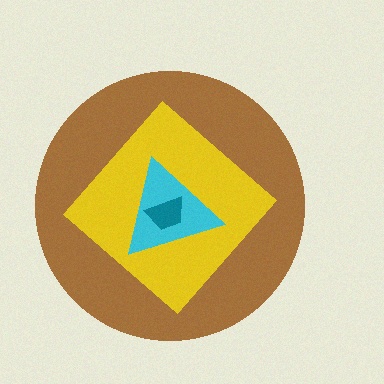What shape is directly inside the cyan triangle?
The teal trapezoid.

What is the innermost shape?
The teal trapezoid.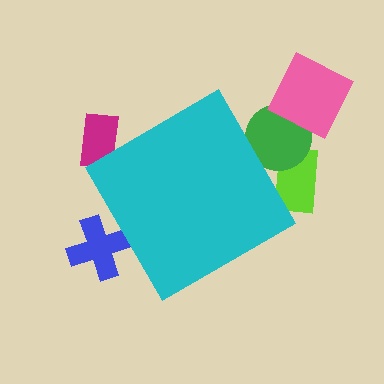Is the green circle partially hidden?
Yes, the green circle is partially hidden behind the cyan diamond.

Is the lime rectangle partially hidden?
Yes, the lime rectangle is partially hidden behind the cyan diamond.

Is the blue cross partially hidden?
Yes, the blue cross is partially hidden behind the cyan diamond.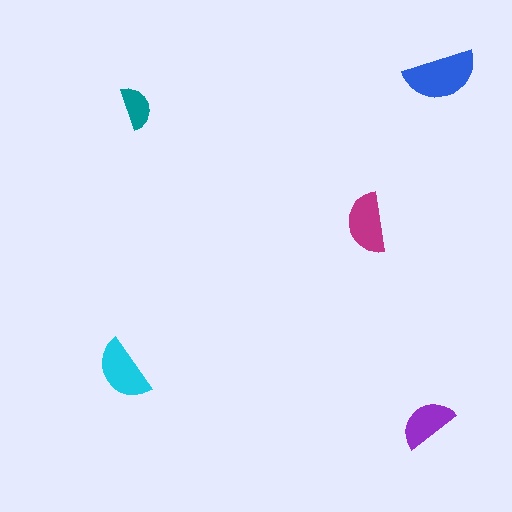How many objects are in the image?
There are 5 objects in the image.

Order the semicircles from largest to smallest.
the blue one, the cyan one, the magenta one, the purple one, the teal one.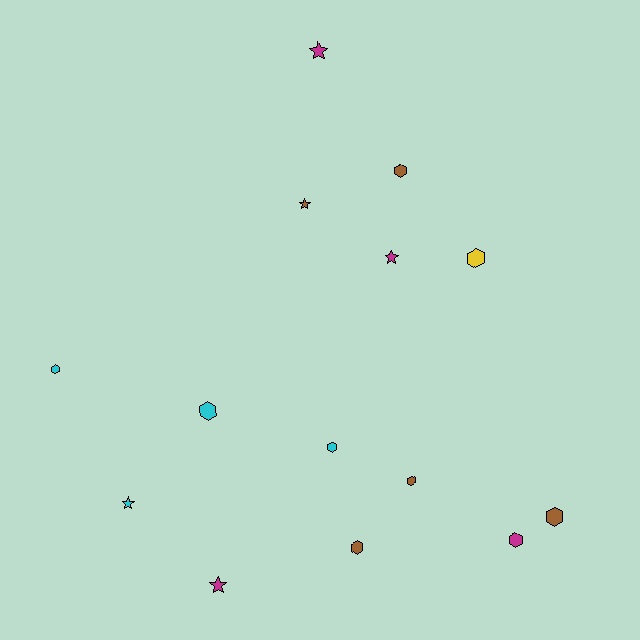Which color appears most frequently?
Brown, with 5 objects.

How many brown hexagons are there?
There are 4 brown hexagons.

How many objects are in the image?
There are 14 objects.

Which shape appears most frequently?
Hexagon, with 9 objects.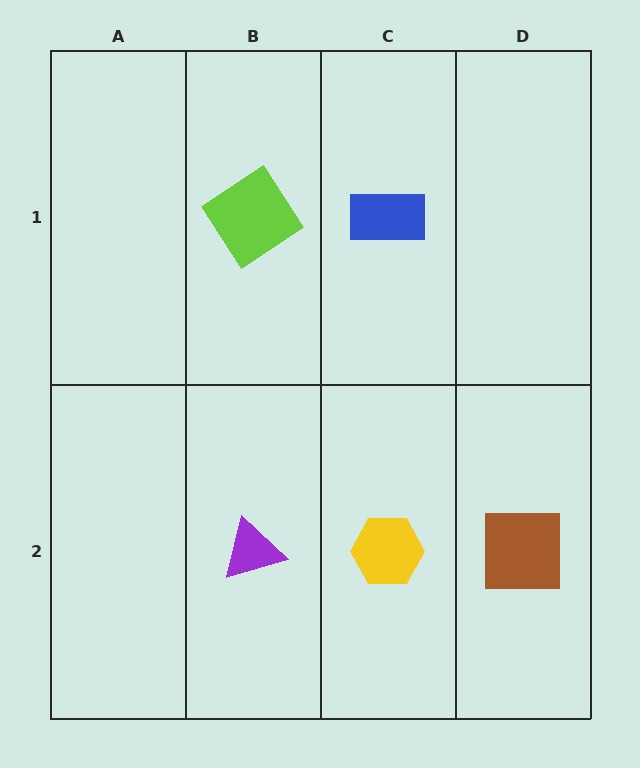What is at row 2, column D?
A brown square.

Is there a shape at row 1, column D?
No, that cell is empty.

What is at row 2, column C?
A yellow hexagon.